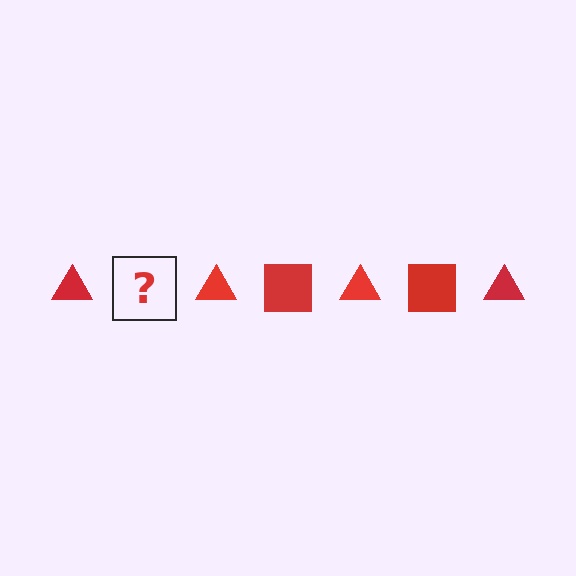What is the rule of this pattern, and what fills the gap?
The rule is that the pattern cycles through triangle, square shapes in red. The gap should be filled with a red square.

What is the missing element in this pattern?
The missing element is a red square.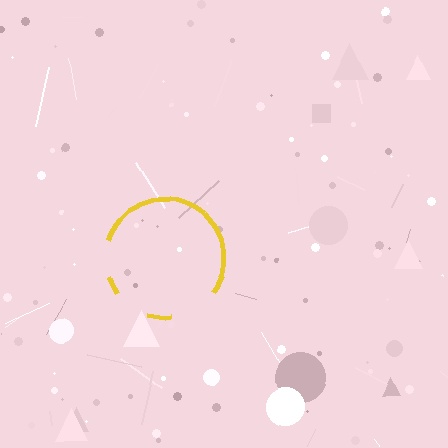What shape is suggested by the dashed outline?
The dashed outline suggests a circle.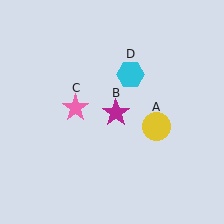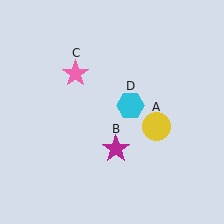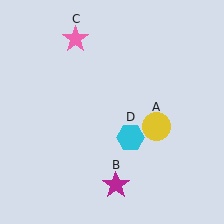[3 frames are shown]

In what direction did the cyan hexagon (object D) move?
The cyan hexagon (object D) moved down.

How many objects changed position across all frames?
3 objects changed position: magenta star (object B), pink star (object C), cyan hexagon (object D).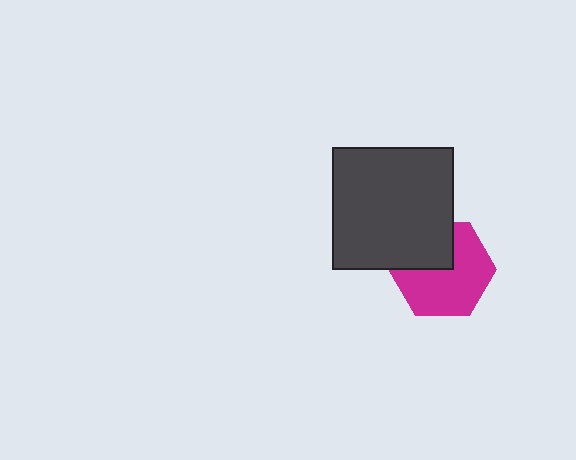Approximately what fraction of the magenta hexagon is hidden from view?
Roughly 32% of the magenta hexagon is hidden behind the dark gray square.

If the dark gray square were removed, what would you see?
You would see the complete magenta hexagon.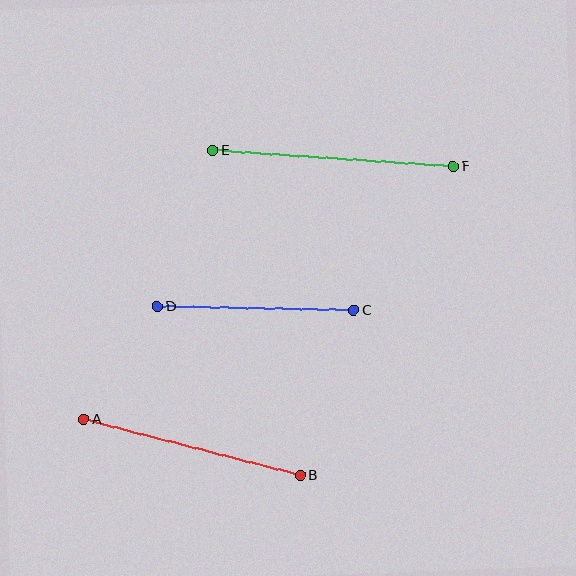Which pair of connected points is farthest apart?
Points E and F are farthest apart.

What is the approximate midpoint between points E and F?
The midpoint is at approximately (333, 159) pixels.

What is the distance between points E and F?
The distance is approximately 241 pixels.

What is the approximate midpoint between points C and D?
The midpoint is at approximately (255, 308) pixels.